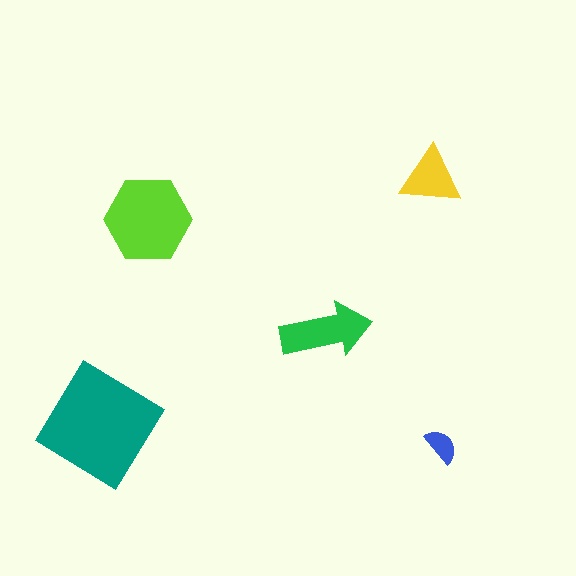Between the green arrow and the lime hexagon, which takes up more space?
The lime hexagon.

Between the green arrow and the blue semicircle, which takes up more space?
The green arrow.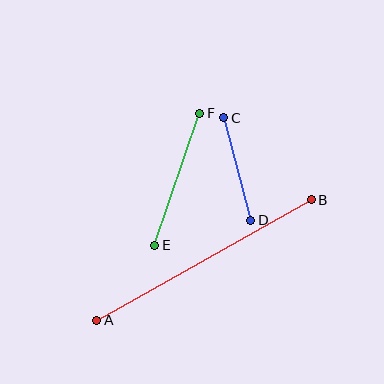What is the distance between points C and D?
The distance is approximately 106 pixels.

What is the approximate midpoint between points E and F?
The midpoint is at approximately (177, 179) pixels.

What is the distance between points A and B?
The distance is approximately 246 pixels.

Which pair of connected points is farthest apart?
Points A and B are farthest apart.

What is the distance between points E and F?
The distance is approximately 139 pixels.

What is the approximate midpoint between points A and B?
The midpoint is at approximately (204, 260) pixels.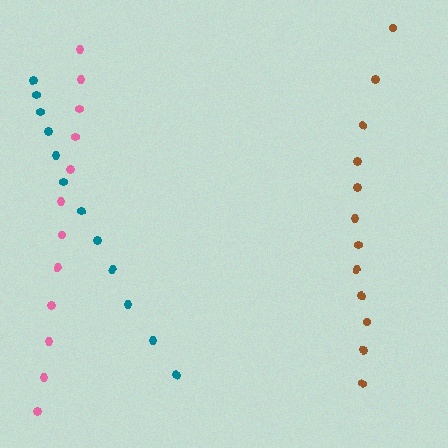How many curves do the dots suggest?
There are 3 distinct paths.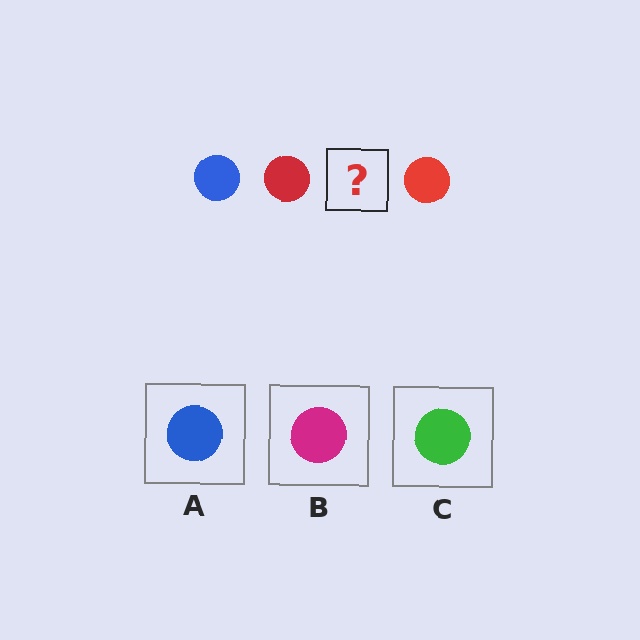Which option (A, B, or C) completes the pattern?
A.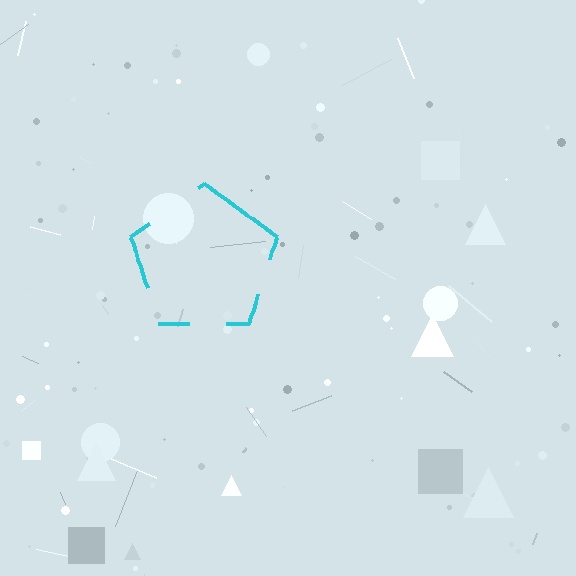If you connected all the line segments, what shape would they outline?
They would outline a pentagon.